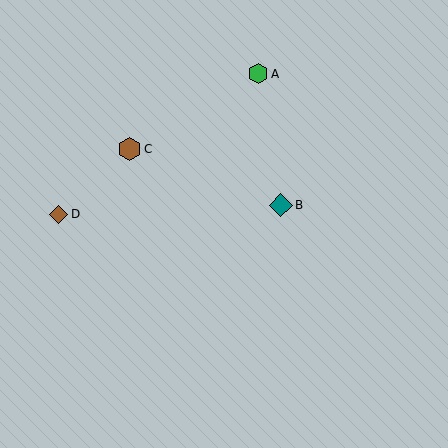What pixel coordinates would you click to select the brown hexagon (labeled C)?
Click at (129, 149) to select the brown hexagon C.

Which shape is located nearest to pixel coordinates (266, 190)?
The teal diamond (labeled B) at (281, 205) is nearest to that location.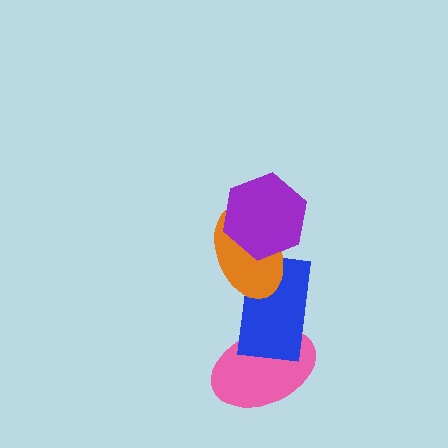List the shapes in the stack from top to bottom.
From top to bottom: the purple hexagon, the orange ellipse, the blue rectangle, the pink ellipse.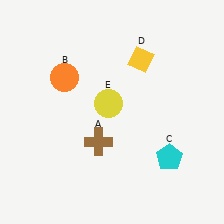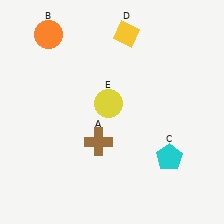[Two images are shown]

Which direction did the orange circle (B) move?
The orange circle (B) moved up.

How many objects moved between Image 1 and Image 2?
2 objects moved between the two images.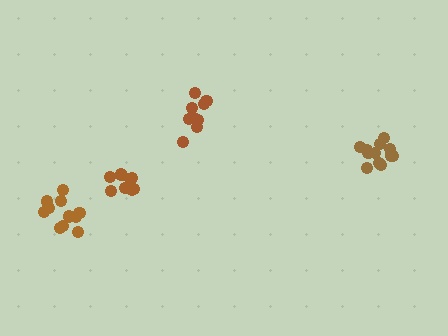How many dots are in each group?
Group 1: 12 dots, Group 2: 11 dots, Group 3: 10 dots, Group 4: 9 dots (42 total).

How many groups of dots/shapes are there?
There are 4 groups.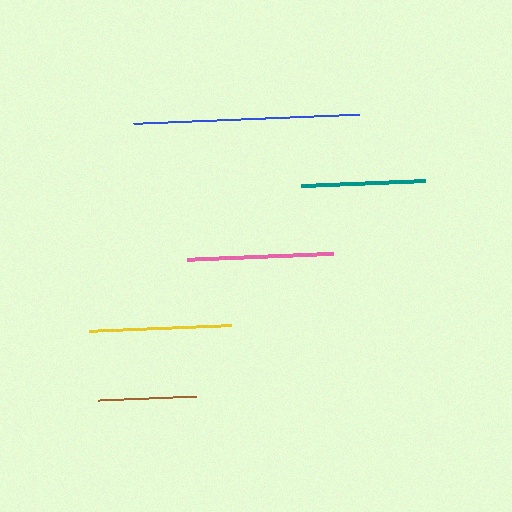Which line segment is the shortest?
The brown line is the shortest at approximately 98 pixels.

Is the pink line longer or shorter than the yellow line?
The pink line is longer than the yellow line.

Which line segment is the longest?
The blue line is the longest at approximately 226 pixels.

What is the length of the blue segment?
The blue segment is approximately 226 pixels long.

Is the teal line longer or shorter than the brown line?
The teal line is longer than the brown line.